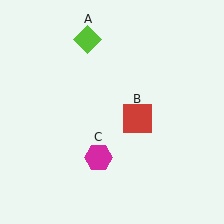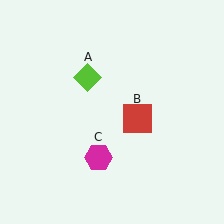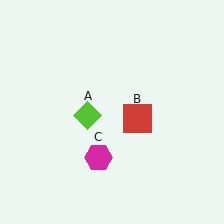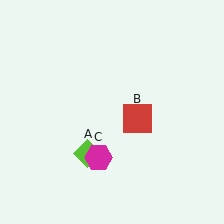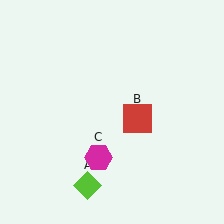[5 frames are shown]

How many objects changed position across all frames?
1 object changed position: lime diamond (object A).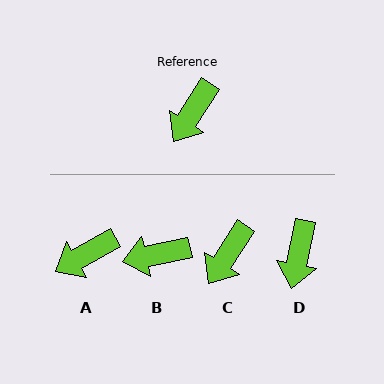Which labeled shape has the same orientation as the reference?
C.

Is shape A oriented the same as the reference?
No, it is off by about 28 degrees.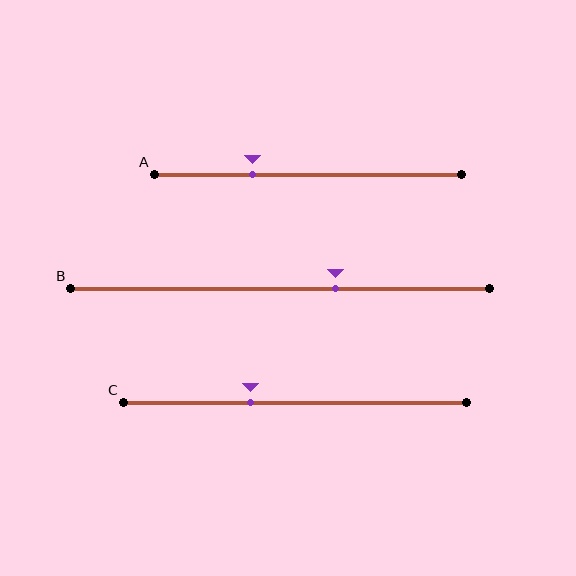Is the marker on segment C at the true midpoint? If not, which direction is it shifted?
No, the marker on segment C is shifted to the left by about 13% of the segment length.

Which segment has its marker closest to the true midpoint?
Segment C has its marker closest to the true midpoint.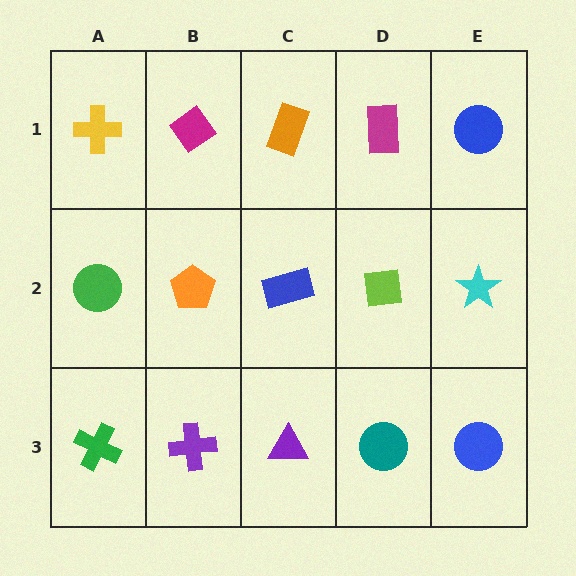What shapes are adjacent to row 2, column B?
A magenta diamond (row 1, column B), a purple cross (row 3, column B), a green circle (row 2, column A), a blue rectangle (row 2, column C).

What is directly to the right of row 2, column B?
A blue rectangle.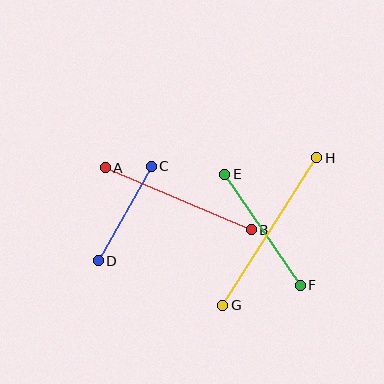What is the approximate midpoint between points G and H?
The midpoint is at approximately (270, 232) pixels.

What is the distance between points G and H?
The distance is approximately 175 pixels.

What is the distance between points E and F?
The distance is approximately 134 pixels.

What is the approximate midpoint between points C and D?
The midpoint is at approximately (125, 214) pixels.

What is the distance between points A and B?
The distance is approximately 159 pixels.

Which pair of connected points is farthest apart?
Points G and H are farthest apart.